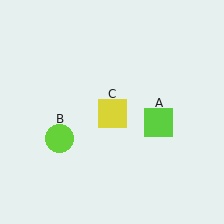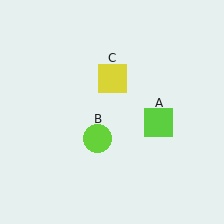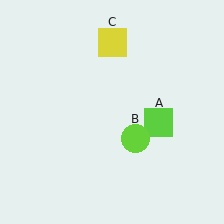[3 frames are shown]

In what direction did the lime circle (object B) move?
The lime circle (object B) moved right.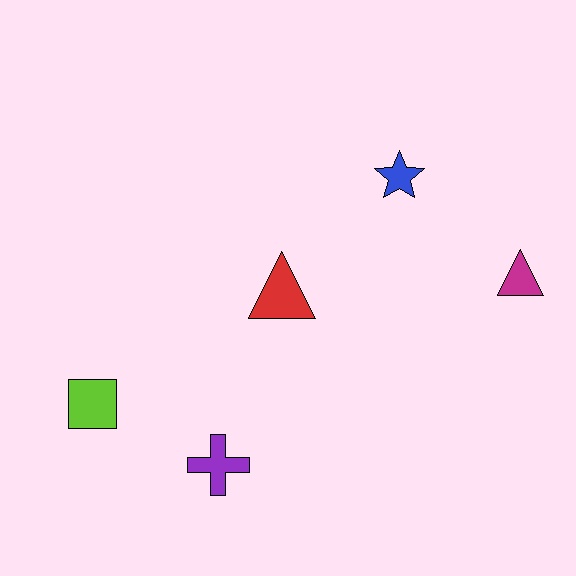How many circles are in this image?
There are no circles.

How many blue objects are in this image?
There is 1 blue object.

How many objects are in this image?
There are 5 objects.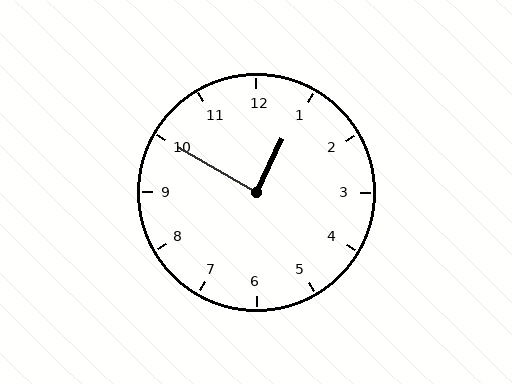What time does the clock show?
12:50.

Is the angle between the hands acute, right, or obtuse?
It is right.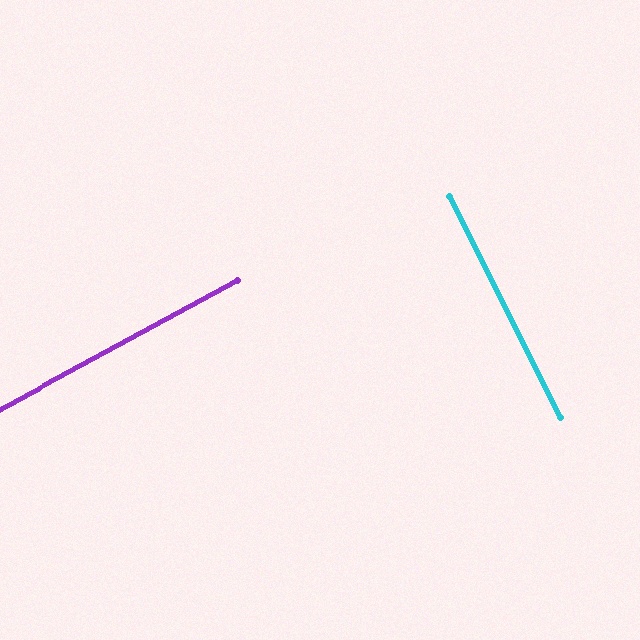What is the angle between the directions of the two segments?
Approximately 88 degrees.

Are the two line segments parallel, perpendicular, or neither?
Perpendicular — they meet at approximately 88°.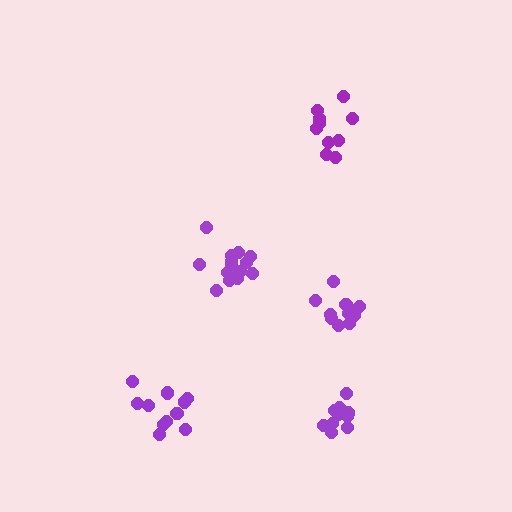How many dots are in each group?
Group 1: 11 dots, Group 2: 10 dots, Group 3: 11 dots, Group 4: 14 dots, Group 5: 12 dots (58 total).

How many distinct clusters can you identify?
There are 5 distinct clusters.